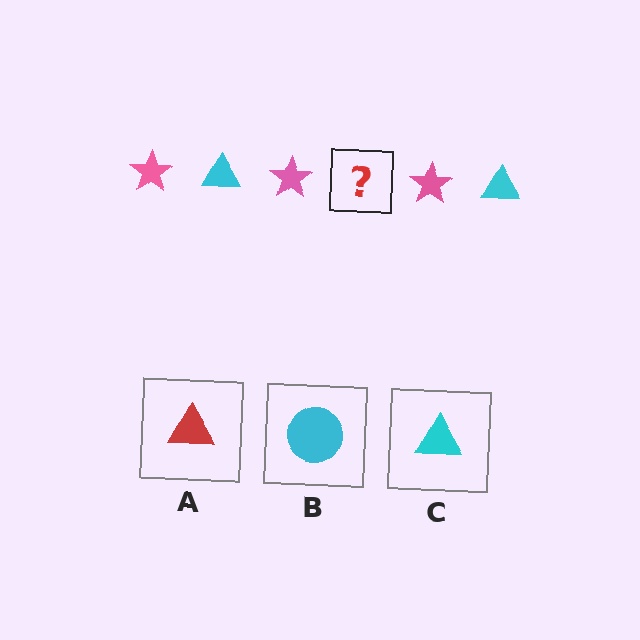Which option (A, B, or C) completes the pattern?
C.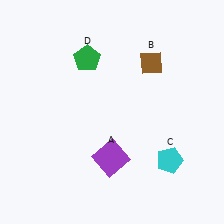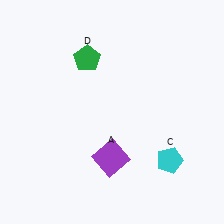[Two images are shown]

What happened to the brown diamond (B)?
The brown diamond (B) was removed in Image 2. It was in the top-right area of Image 1.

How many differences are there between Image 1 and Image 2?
There is 1 difference between the two images.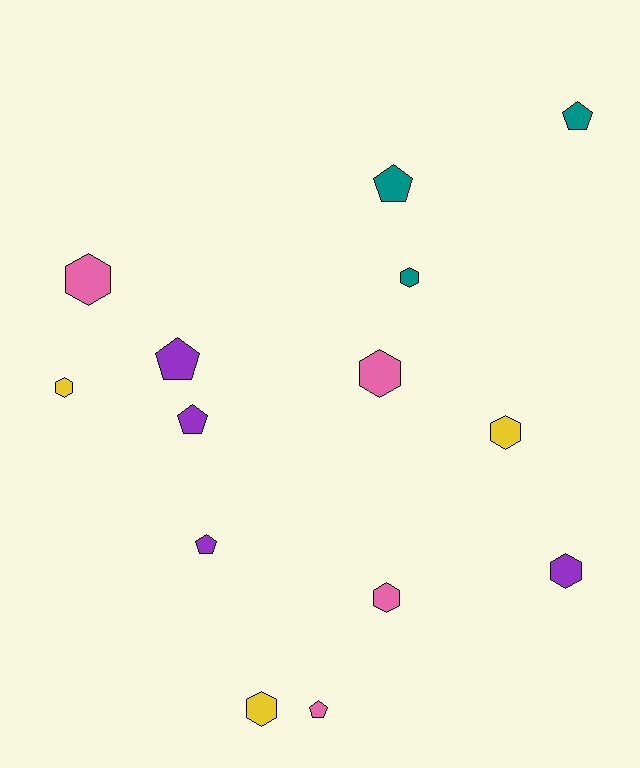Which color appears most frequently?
Purple, with 4 objects.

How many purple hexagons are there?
There is 1 purple hexagon.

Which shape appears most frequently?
Hexagon, with 8 objects.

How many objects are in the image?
There are 14 objects.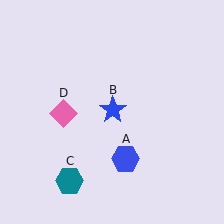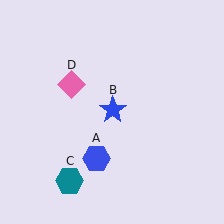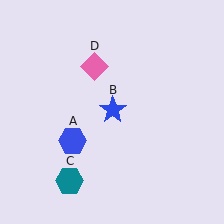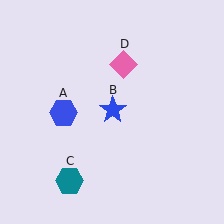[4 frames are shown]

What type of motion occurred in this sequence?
The blue hexagon (object A), pink diamond (object D) rotated clockwise around the center of the scene.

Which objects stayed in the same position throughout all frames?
Blue star (object B) and teal hexagon (object C) remained stationary.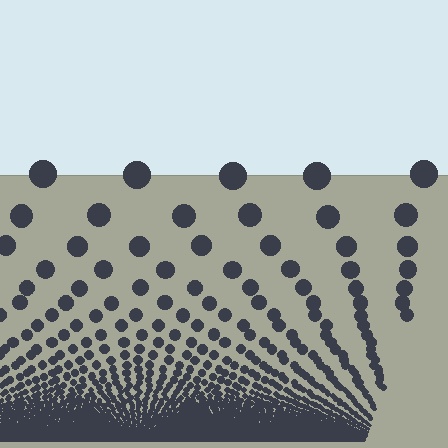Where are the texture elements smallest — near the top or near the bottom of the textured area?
Near the bottom.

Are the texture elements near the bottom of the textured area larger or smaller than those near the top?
Smaller. The gradient is inverted — elements near the bottom are smaller and denser.